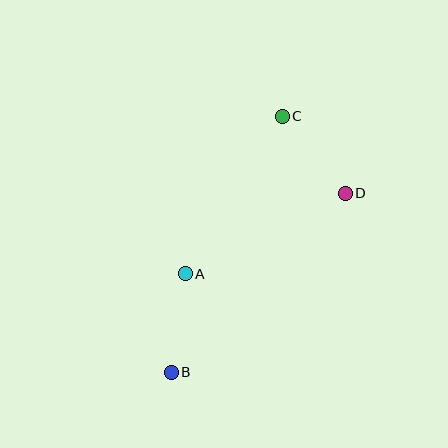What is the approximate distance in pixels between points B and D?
The distance between B and D is approximately 250 pixels.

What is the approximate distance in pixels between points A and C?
The distance between A and C is approximately 185 pixels.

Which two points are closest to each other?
Points A and B are closest to each other.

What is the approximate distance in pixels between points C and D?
The distance between C and D is approximately 100 pixels.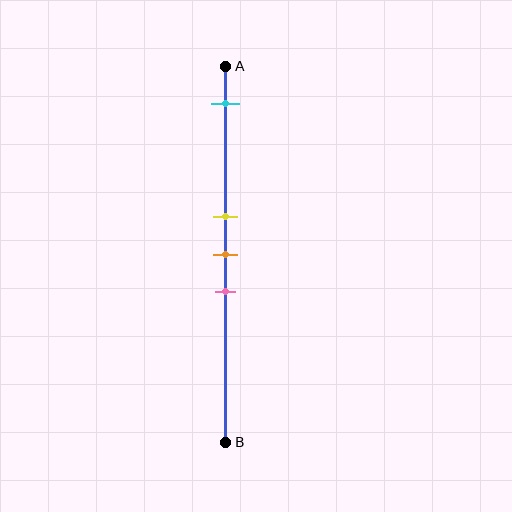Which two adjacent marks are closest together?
The yellow and orange marks are the closest adjacent pair.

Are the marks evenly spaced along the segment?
No, the marks are not evenly spaced.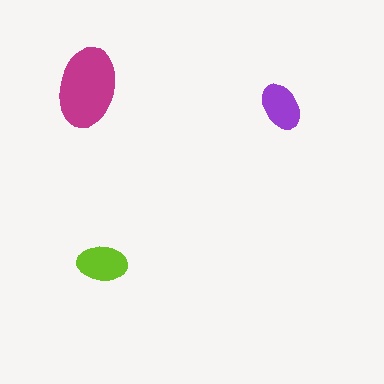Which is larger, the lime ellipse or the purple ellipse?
The lime one.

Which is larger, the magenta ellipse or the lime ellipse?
The magenta one.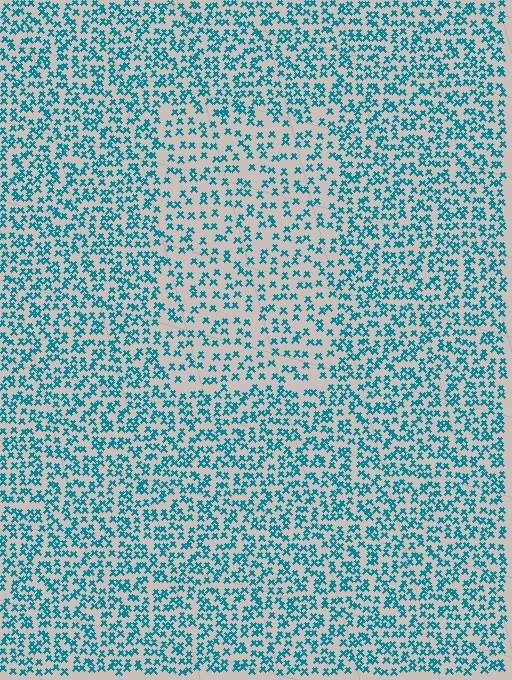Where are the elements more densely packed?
The elements are more densely packed outside the rectangle boundary.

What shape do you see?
I see a rectangle.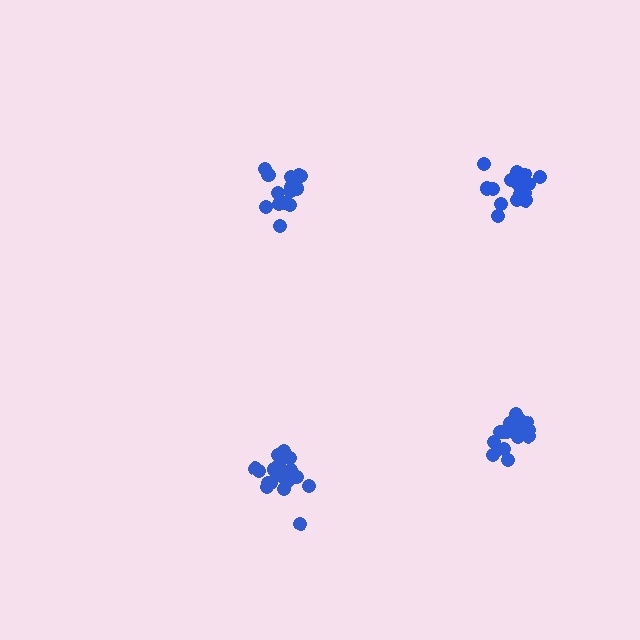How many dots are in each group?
Group 1: 16 dots, Group 2: 19 dots, Group 3: 16 dots, Group 4: 15 dots (66 total).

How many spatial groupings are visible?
There are 4 spatial groupings.